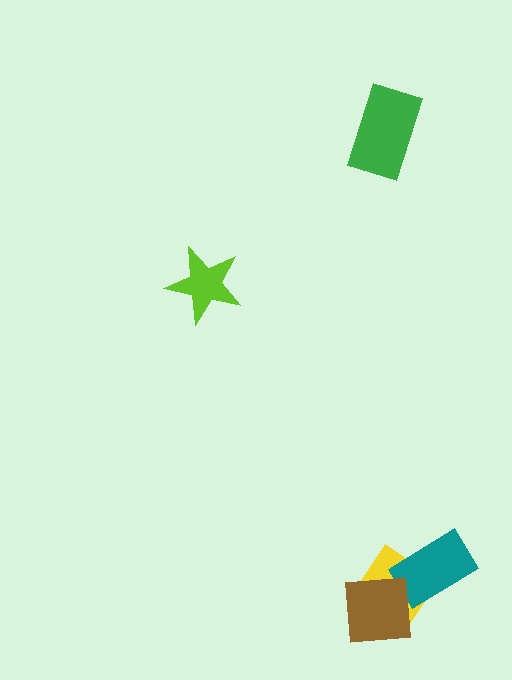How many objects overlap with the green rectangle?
0 objects overlap with the green rectangle.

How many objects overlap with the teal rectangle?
1 object overlaps with the teal rectangle.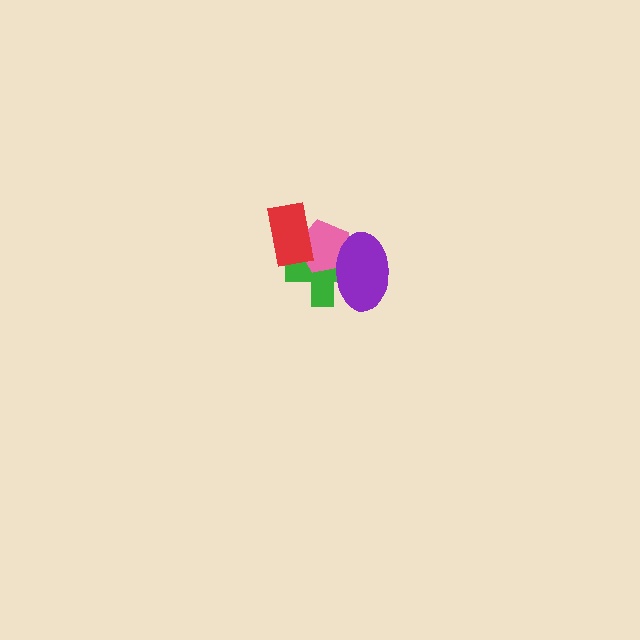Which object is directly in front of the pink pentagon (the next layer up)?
The purple ellipse is directly in front of the pink pentagon.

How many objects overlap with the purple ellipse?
2 objects overlap with the purple ellipse.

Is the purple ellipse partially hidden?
No, no other shape covers it.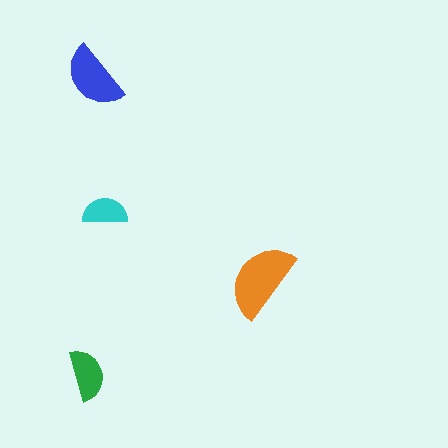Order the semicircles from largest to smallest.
the orange one, the blue one, the green one, the cyan one.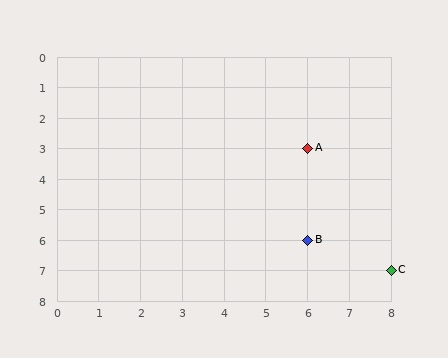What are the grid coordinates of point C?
Point C is at grid coordinates (8, 7).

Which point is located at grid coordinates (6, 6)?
Point B is at (6, 6).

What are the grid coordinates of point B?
Point B is at grid coordinates (6, 6).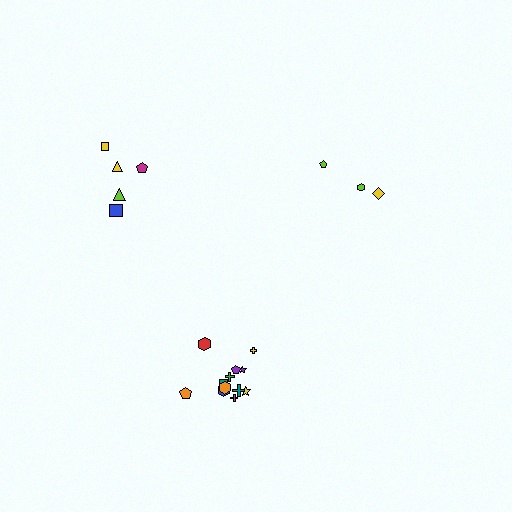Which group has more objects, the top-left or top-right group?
The top-left group.